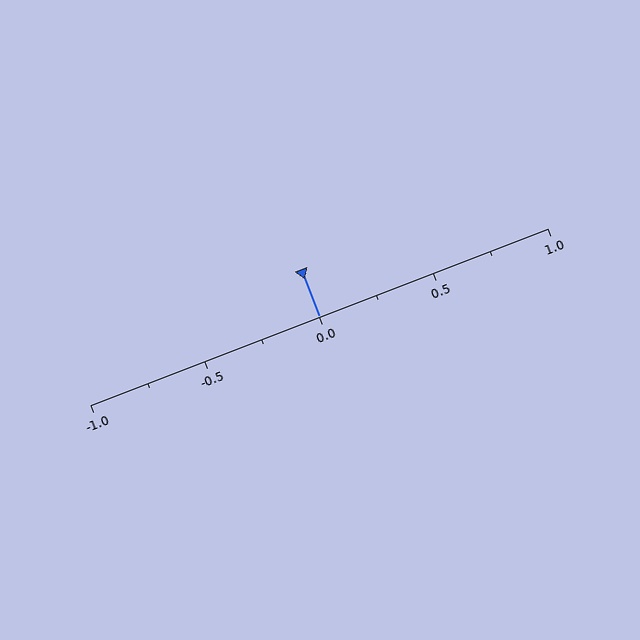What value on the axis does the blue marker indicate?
The marker indicates approximately 0.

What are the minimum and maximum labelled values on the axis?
The axis runs from -1.0 to 1.0.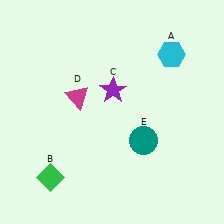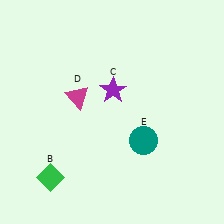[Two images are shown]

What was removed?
The cyan hexagon (A) was removed in Image 2.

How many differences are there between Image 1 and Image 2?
There is 1 difference between the two images.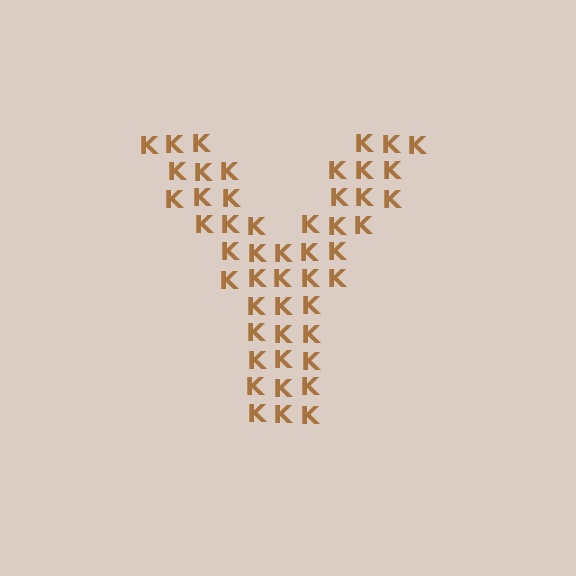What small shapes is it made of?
It is made of small letter K's.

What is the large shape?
The large shape is the letter Y.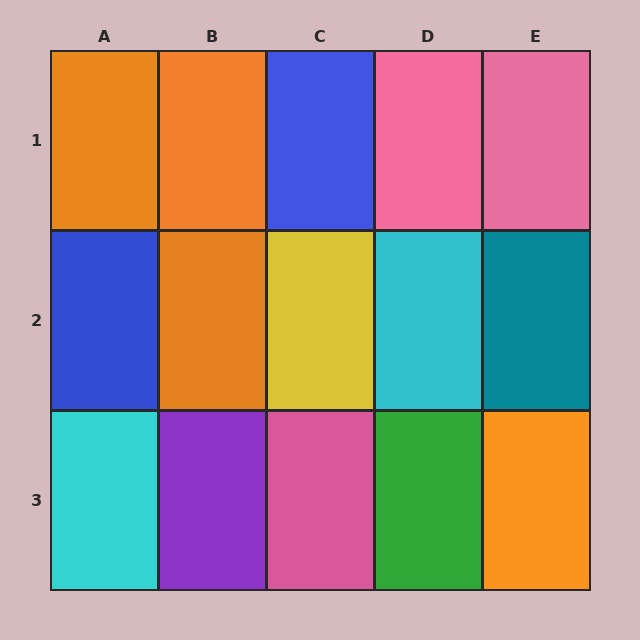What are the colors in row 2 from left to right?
Blue, orange, yellow, cyan, teal.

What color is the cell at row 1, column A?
Orange.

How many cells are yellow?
1 cell is yellow.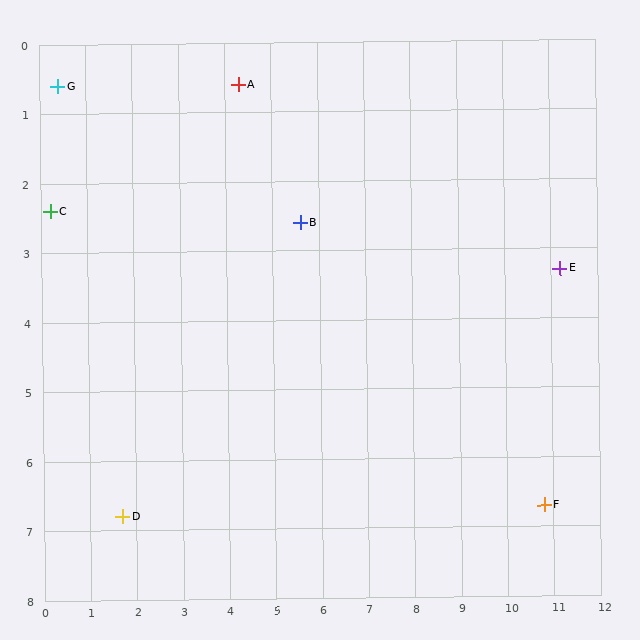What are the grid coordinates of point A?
Point A is at approximately (4.3, 0.6).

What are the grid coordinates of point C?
Point C is at approximately (0.2, 2.4).